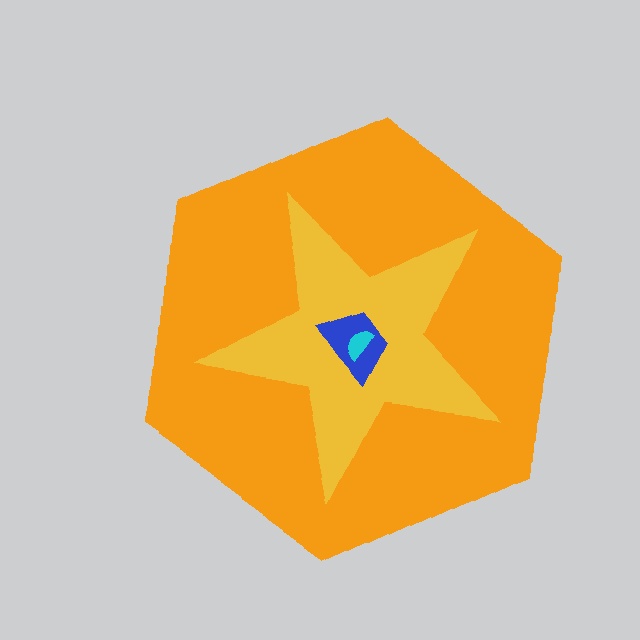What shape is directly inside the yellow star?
The blue trapezoid.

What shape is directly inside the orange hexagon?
The yellow star.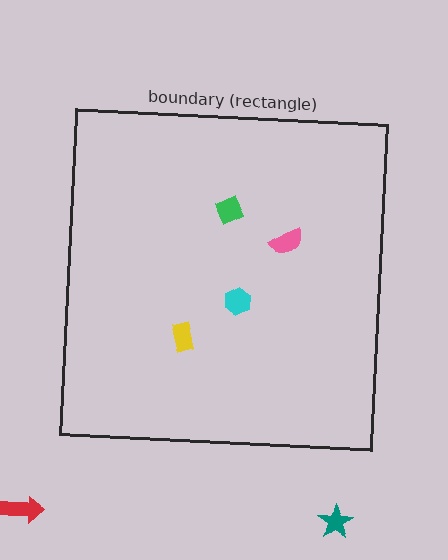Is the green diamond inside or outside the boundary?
Inside.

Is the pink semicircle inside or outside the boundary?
Inside.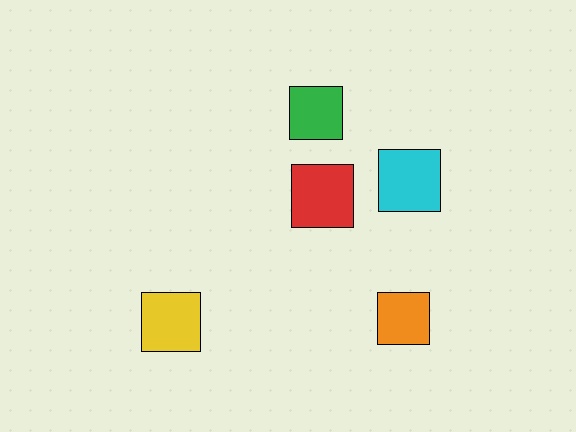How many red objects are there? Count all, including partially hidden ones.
There is 1 red object.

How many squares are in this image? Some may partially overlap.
There are 5 squares.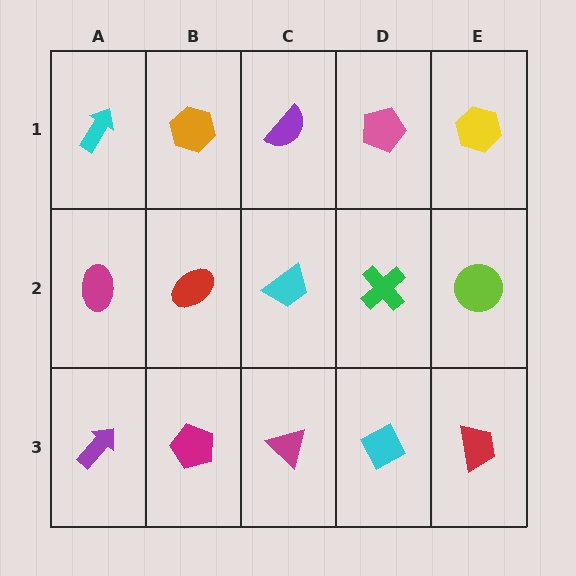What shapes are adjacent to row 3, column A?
A magenta ellipse (row 2, column A), a magenta pentagon (row 3, column B).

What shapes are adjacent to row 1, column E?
A lime circle (row 2, column E), a pink pentagon (row 1, column D).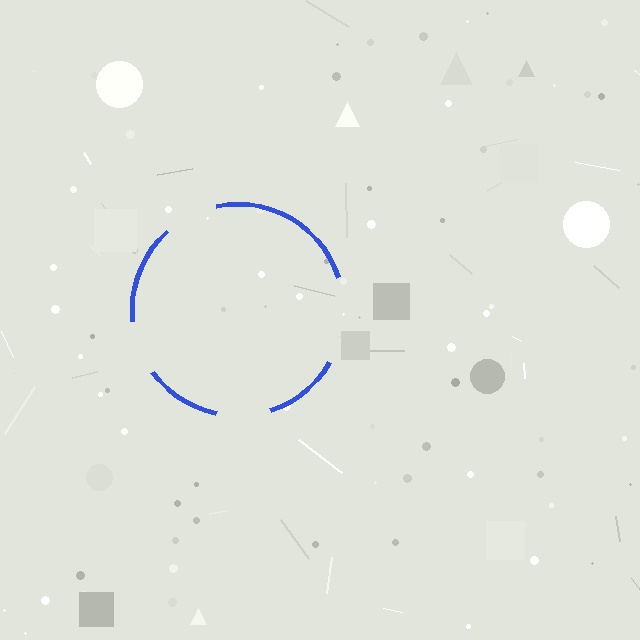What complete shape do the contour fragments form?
The contour fragments form a circle.